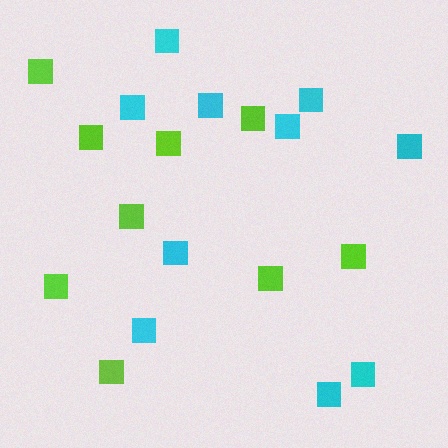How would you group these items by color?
There are 2 groups: one group of lime squares (9) and one group of cyan squares (10).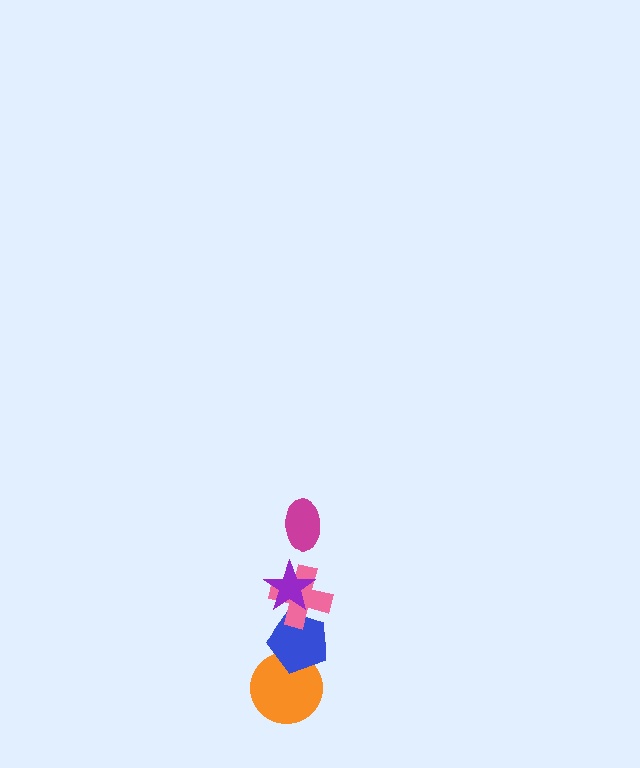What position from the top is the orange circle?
The orange circle is 5th from the top.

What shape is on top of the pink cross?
The purple star is on top of the pink cross.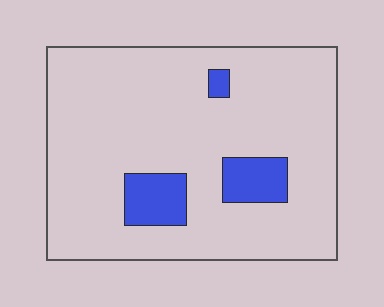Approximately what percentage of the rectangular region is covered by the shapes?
Approximately 10%.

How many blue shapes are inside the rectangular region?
3.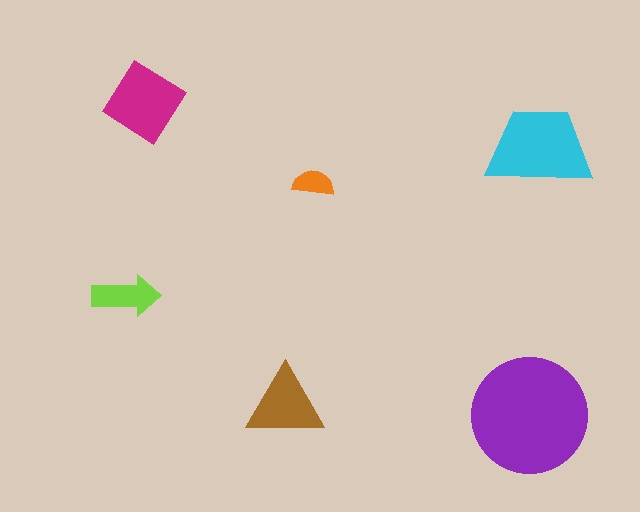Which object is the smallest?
The orange semicircle.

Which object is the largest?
The purple circle.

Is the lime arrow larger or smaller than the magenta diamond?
Smaller.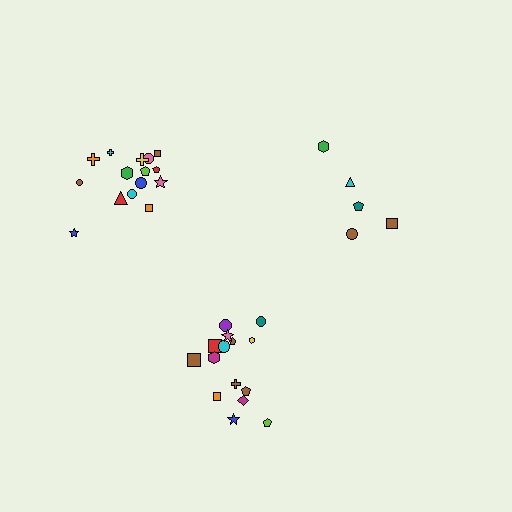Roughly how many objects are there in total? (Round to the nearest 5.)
Roughly 35 objects in total.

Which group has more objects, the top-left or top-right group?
The top-left group.